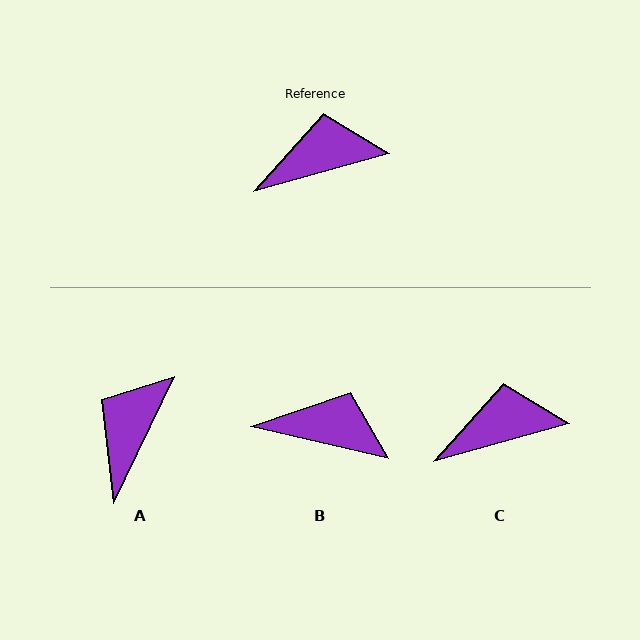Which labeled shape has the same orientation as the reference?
C.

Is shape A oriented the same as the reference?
No, it is off by about 49 degrees.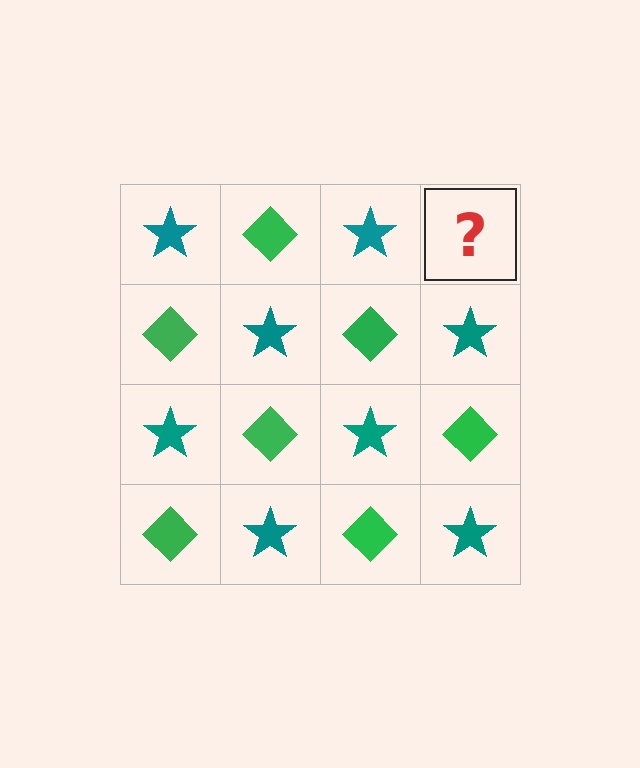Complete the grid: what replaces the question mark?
The question mark should be replaced with a green diamond.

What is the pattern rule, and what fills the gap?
The rule is that it alternates teal star and green diamond in a checkerboard pattern. The gap should be filled with a green diamond.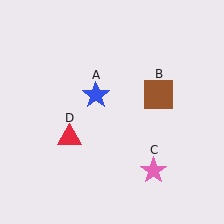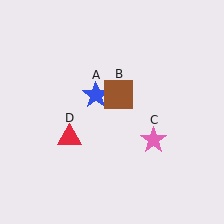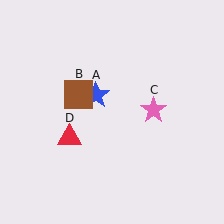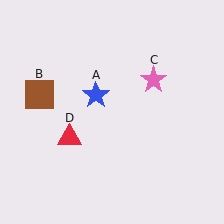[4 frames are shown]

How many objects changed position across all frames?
2 objects changed position: brown square (object B), pink star (object C).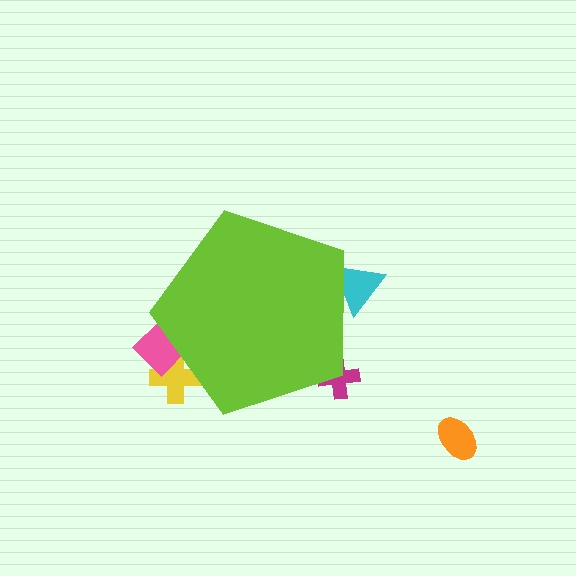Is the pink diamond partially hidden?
Yes, the pink diamond is partially hidden behind the lime pentagon.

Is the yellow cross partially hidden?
Yes, the yellow cross is partially hidden behind the lime pentagon.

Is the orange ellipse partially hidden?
No, the orange ellipse is fully visible.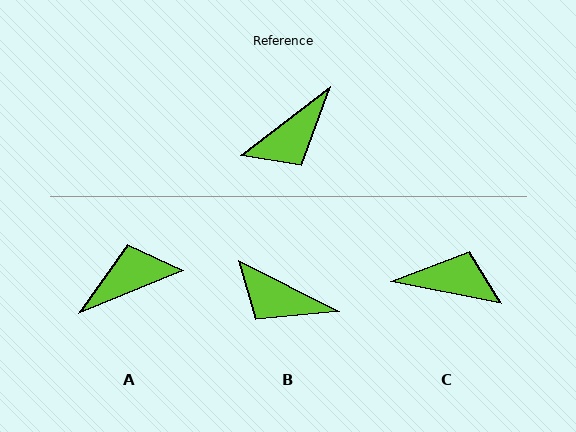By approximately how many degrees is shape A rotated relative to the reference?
Approximately 164 degrees counter-clockwise.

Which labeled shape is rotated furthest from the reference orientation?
A, about 164 degrees away.